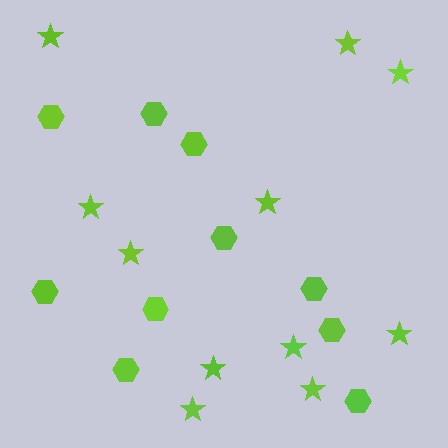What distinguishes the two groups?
There are 2 groups: one group of hexagons (10) and one group of stars (11).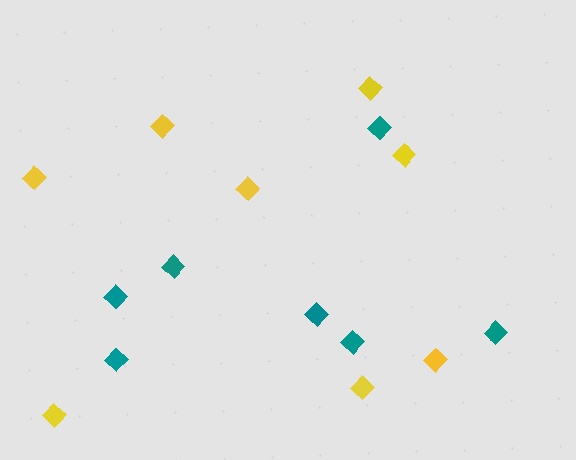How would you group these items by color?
There are 2 groups: one group of yellow diamonds (8) and one group of teal diamonds (7).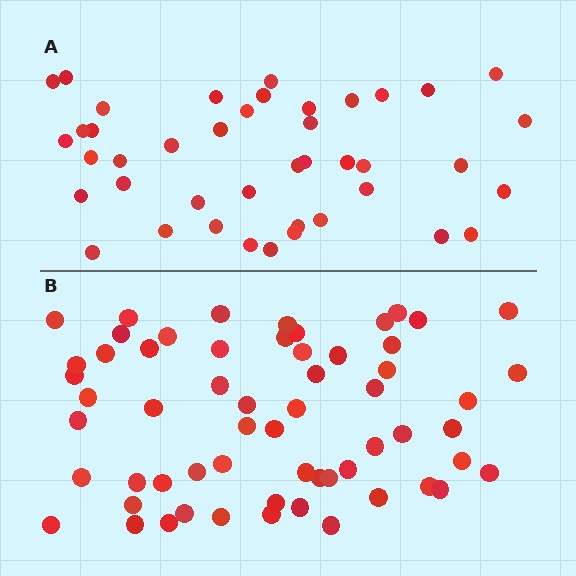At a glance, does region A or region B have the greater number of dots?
Region B (the bottom region) has more dots.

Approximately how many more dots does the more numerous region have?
Region B has approximately 20 more dots than region A.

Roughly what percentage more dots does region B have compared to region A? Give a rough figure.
About 45% more.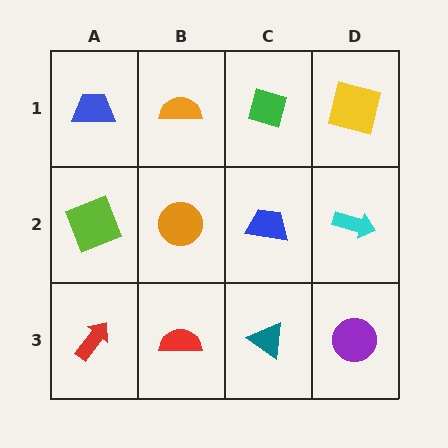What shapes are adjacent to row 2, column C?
A green diamond (row 1, column C), a teal triangle (row 3, column C), an orange circle (row 2, column B), a cyan arrow (row 2, column D).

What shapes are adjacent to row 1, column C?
A blue trapezoid (row 2, column C), an orange semicircle (row 1, column B), a yellow square (row 1, column D).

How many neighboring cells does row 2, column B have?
4.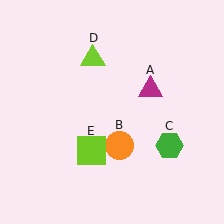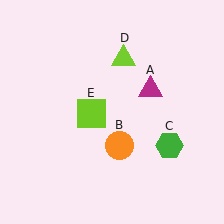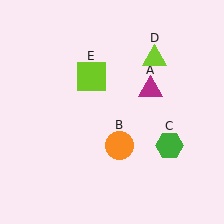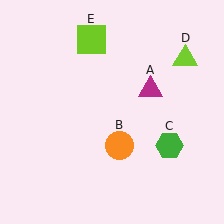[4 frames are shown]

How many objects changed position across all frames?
2 objects changed position: lime triangle (object D), lime square (object E).